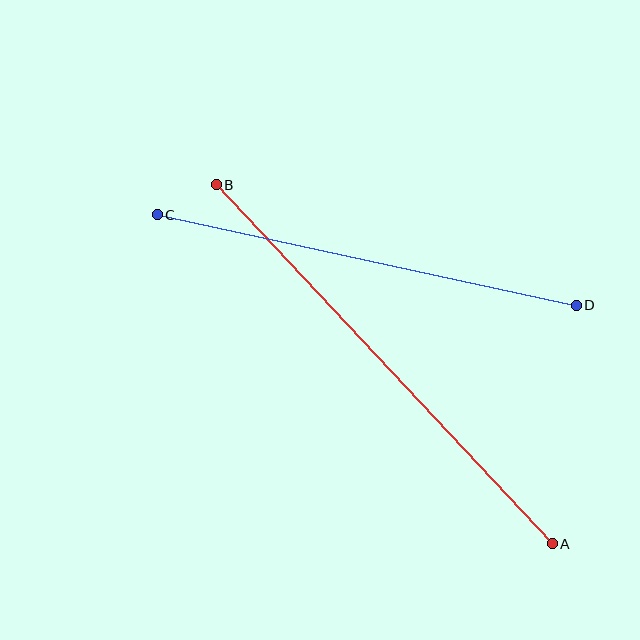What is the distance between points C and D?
The distance is approximately 429 pixels.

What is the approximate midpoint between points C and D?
The midpoint is at approximately (367, 260) pixels.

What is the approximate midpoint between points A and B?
The midpoint is at approximately (384, 364) pixels.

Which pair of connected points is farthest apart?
Points A and B are farthest apart.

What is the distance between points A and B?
The distance is approximately 491 pixels.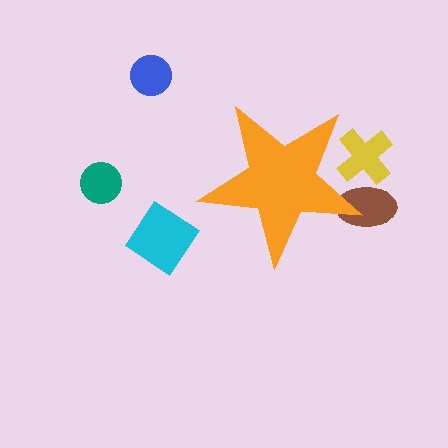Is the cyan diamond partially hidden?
No, the cyan diamond is fully visible.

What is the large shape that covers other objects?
An orange star.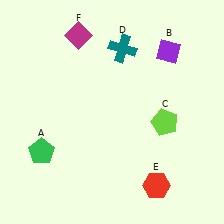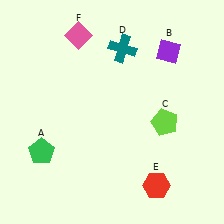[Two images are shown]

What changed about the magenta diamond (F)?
In Image 1, F is magenta. In Image 2, it changed to pink.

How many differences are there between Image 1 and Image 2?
There is 1 difference between the two images.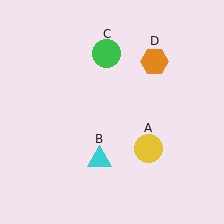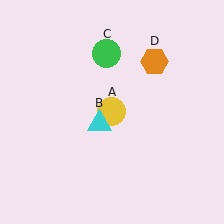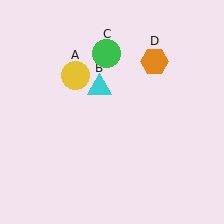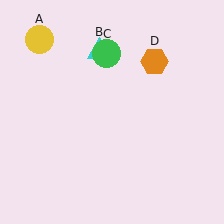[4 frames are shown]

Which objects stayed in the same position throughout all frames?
Green circle (object C) and orange hexagon (object D) remained stationary.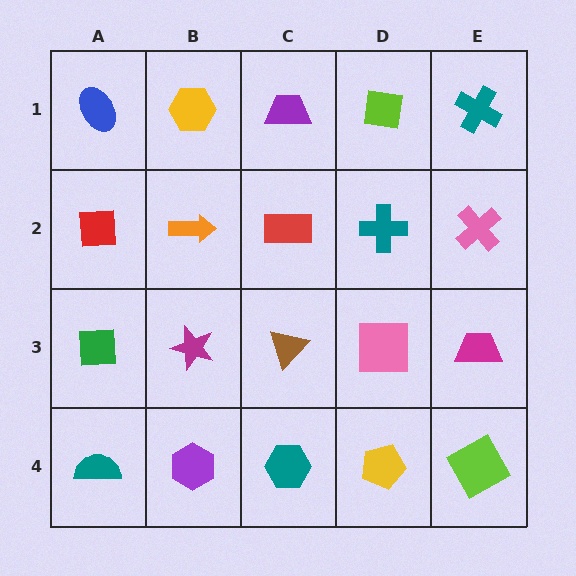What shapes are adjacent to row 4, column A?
A green square (row 3, column A), a purple hexagon (row 4, column B).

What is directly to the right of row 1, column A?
A yellow hexagon.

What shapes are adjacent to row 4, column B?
A magenta star (row 3, column B), a teal semicircle (row 4, column A), a teal hexagon (row 4, column C).